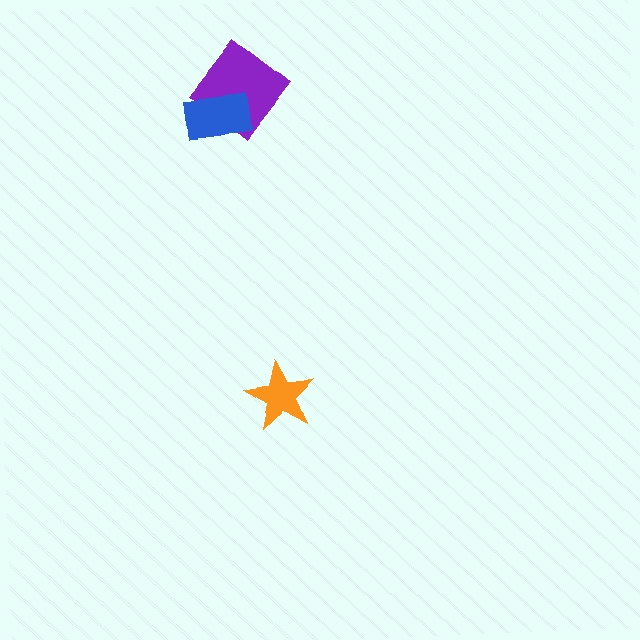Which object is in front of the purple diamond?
The blue rectangle is in front of the purple diamond.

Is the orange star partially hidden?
No, no other shape covers it.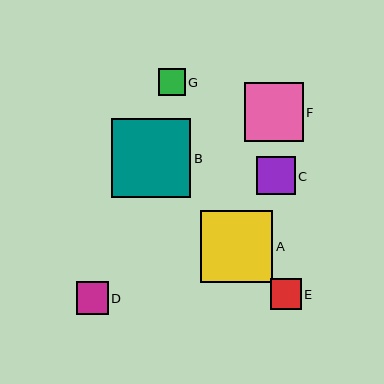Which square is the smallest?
Square G is the smallest with a size of approximately 27 pixels.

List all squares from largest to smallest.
From largest to smallest: B, A, F, C, D, E, G.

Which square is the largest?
Square B is the largest with a size of approximately 79 pixels.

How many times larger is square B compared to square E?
Square B is approximately 2.5 times the size of square E.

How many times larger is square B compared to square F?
Square B is approximately 1.3 times the size of square F.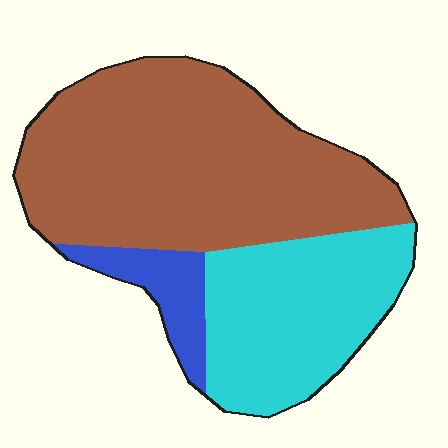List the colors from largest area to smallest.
From largest to smallest: brown, cyan, blue.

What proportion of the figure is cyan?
Cyan takes up between a quarter and a half of the figure.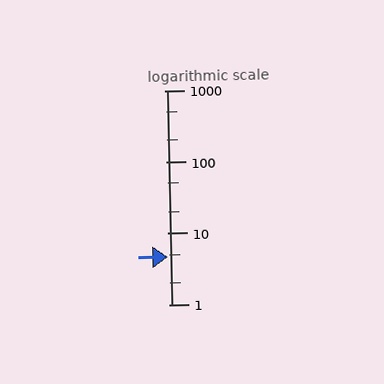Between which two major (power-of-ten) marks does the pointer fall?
The pointer is between 1 and 10.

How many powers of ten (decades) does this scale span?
The scale spans 3 decades, from 1 to 1000.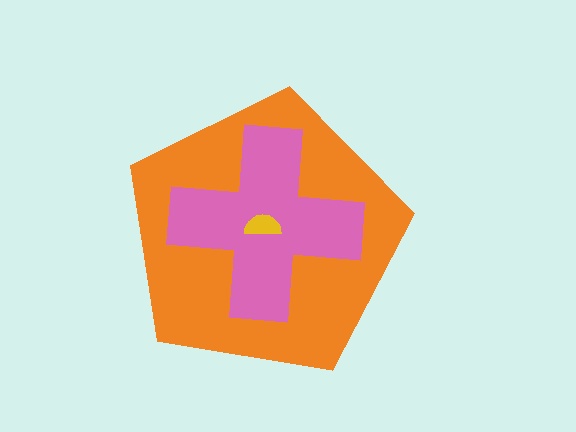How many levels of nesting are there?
3.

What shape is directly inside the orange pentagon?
The pink cross.